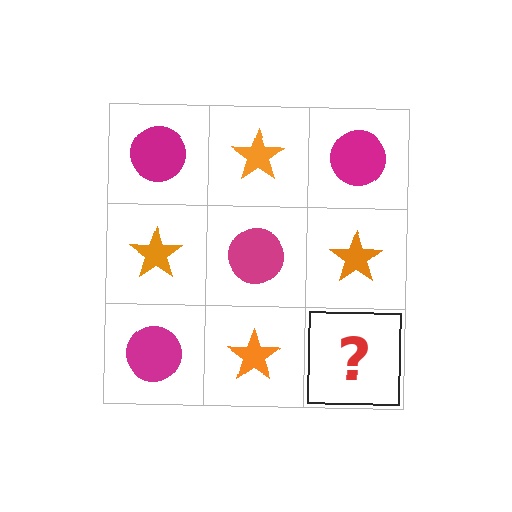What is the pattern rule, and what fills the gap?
The rule is that it alternates magenta circle and orange star in a checkerboard pattern. The gap should be filled with a magenta circle.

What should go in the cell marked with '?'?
The missing cell should contain a magenta circle.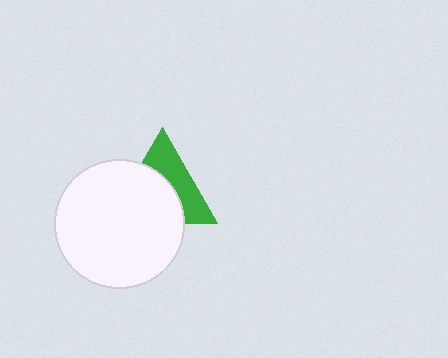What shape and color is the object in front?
The object in front is a white circle.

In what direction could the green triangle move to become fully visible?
The green triangle could move toward the upper-right. That would shift it out from behind the white circle entirely.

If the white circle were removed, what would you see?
You would see the complete green triangle.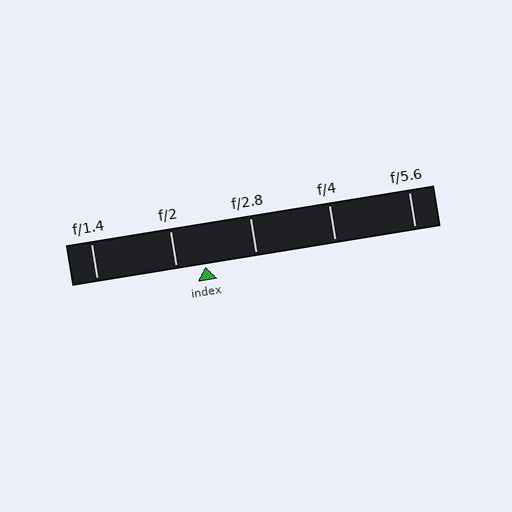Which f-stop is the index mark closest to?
The index mark is closest to f/2.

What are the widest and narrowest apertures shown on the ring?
The widest aperture shown is f/1.4 and the narrowest is f/5.6.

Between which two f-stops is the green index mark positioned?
The index mark is between f/2 and f/2.8.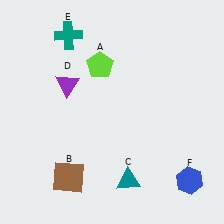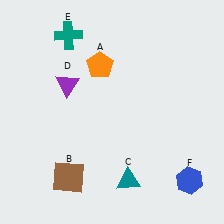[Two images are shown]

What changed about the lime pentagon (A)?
In Image 1, A is lime. In Image 2, it changed to orange.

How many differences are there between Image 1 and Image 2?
There is 1 difference between the two images.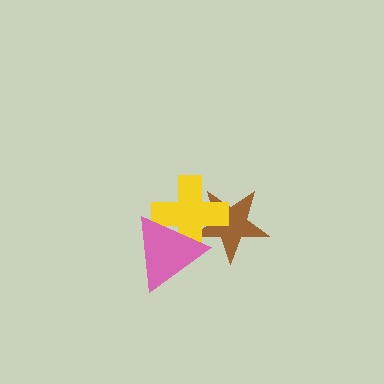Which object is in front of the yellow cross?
The pink triangle is in front of the yellow cross.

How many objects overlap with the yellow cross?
2 objects overlap with the yellow cross.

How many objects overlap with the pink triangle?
2 objects overlap with the pink triangle.